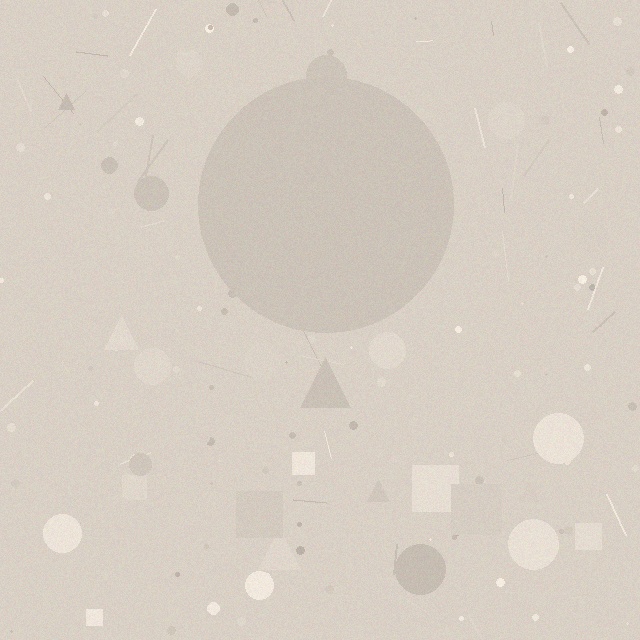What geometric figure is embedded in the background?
A circle is embedded in the background.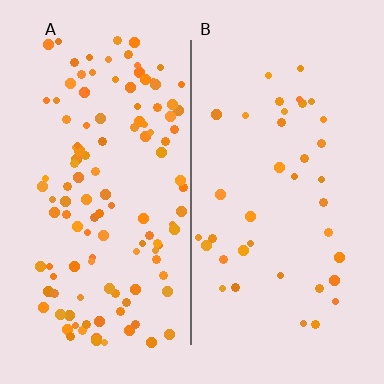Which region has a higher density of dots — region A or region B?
A (the left).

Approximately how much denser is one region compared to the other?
Approximately 3.3× — region A over region B.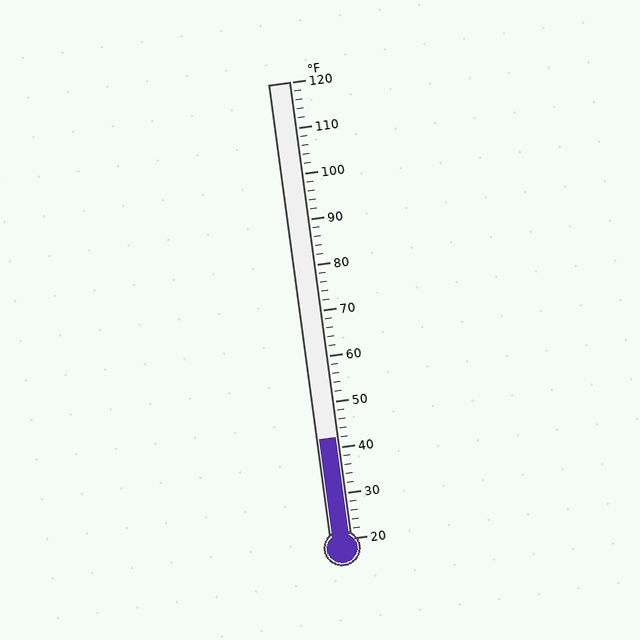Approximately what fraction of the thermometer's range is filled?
The thermometer is filled to approximately 20% of its range.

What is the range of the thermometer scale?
The thermometer scale ranges from 20°F to 120°F.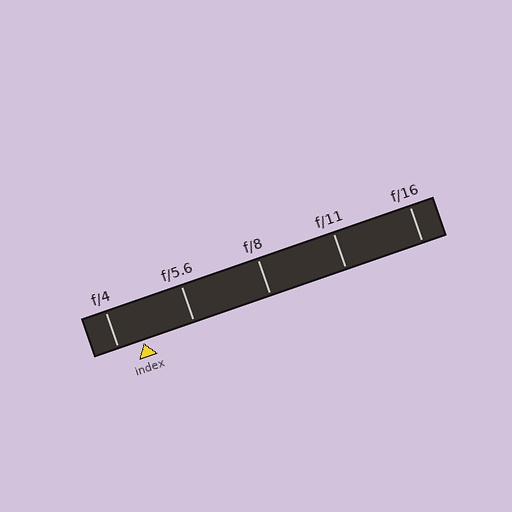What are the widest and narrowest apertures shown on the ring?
The widest aperture shown is f/4 and the narrowest is f/16.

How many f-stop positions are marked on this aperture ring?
There are 5 f-stop positions marked.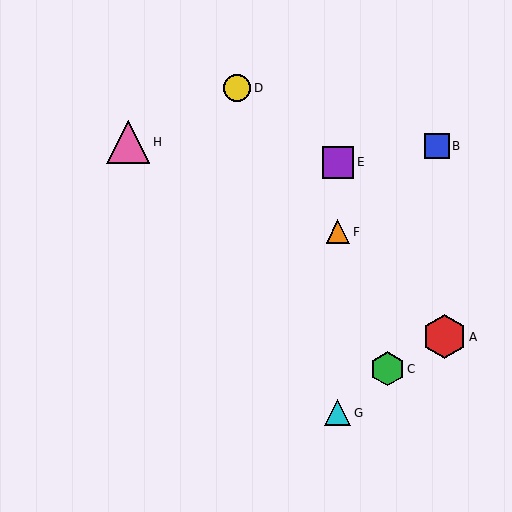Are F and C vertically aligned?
No, F is at x≈338 and C is at x≈387.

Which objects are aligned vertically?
Objects E, F, G are aligned vertically.